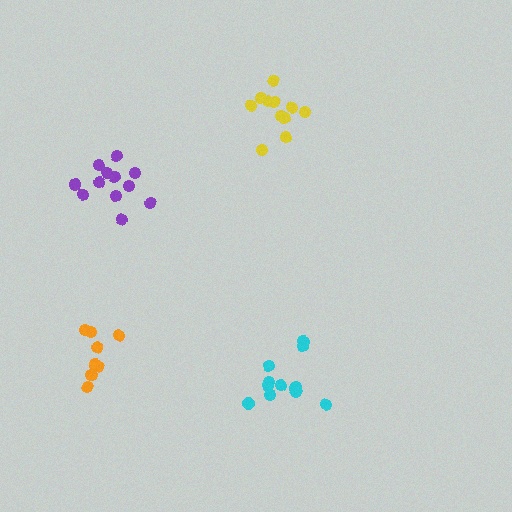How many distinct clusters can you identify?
There are 4 distinct clusters.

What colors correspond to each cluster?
The clusters are colored: purple, orange, cyan, yellow.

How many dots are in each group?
Group 1: 12 dots, Group 2: 8 dots, Group 3: 12 dots, Group 4: 11 dots (43 total).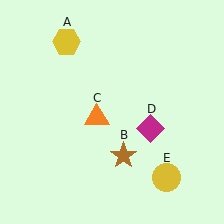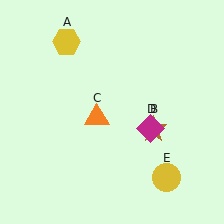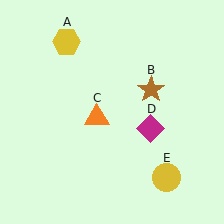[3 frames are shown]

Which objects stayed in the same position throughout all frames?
Yellow hexagon (object A) and orange triangle (object C) and magenta diamond (object D) and yellow circle (object E) remained stationary.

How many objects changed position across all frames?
1 object changed position: brown star (object B).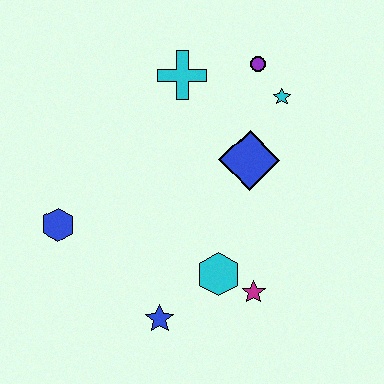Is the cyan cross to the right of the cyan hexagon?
No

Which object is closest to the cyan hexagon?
The magenta star is closest to the cyan hexagon.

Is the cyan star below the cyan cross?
Yes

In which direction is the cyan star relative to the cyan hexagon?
The cyan star is above the cyan hexagon.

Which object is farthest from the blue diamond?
The blue hexagon is farthest from the blue diamond.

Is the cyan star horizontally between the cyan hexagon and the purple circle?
No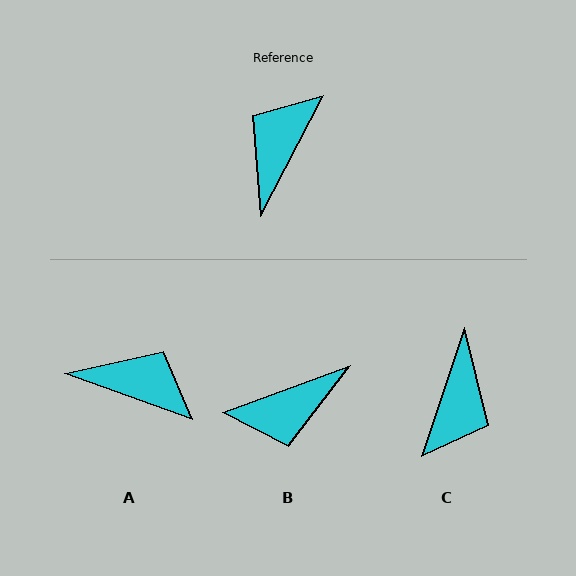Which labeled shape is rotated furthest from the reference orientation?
C, about 171 degrees away.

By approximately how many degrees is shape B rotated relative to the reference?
Approximately 138 degrees counter-clockwise.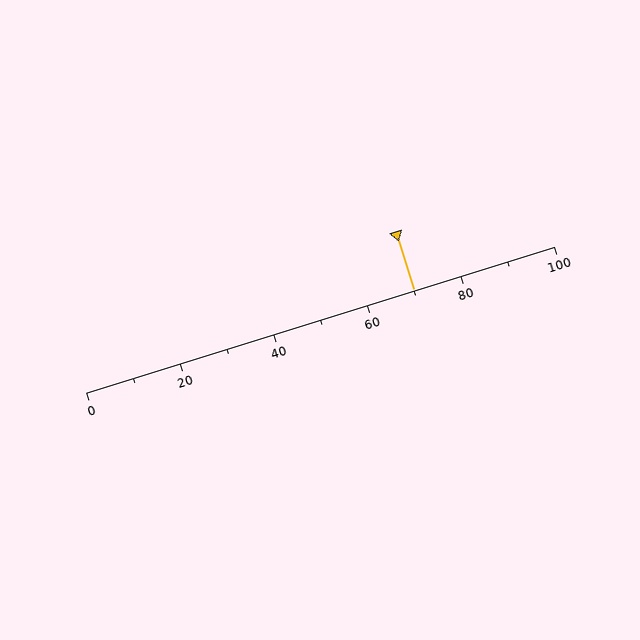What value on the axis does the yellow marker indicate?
The marker indicates approximately 70.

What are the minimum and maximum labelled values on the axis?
The axis runs from 0 to 100.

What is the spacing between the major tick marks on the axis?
The major ticks are spaced 20 apart.